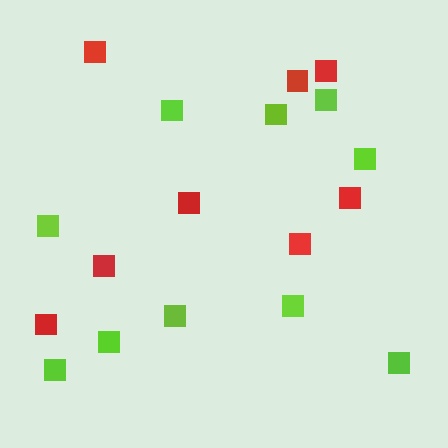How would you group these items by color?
There are 2 groups: one group of red squares (8) and one group of lime squares (10).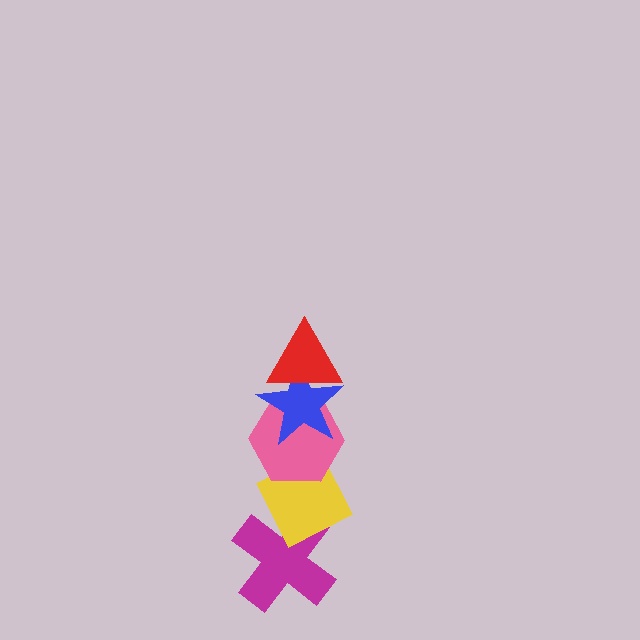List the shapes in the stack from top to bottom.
From top to bottom: the red triangle, the blue star, the pink hexagon, the yellow diamond, the magenta cross.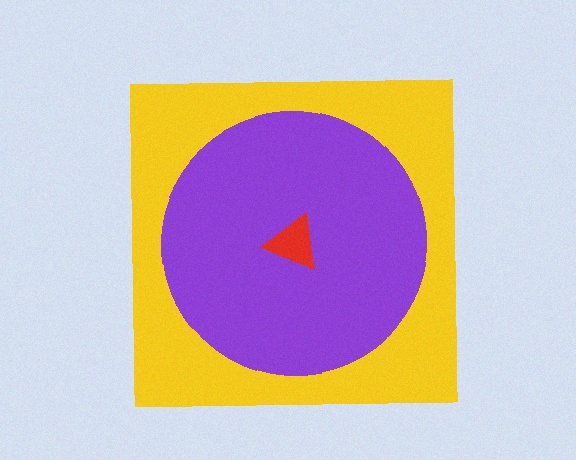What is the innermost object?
The red triangle.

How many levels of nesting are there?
3.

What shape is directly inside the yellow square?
The purple circle.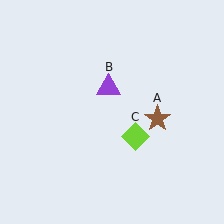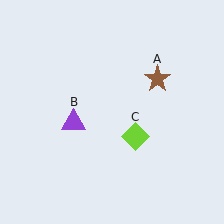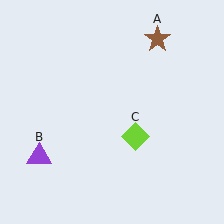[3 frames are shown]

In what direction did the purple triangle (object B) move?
The purple triangle (object B) moved down and to the left.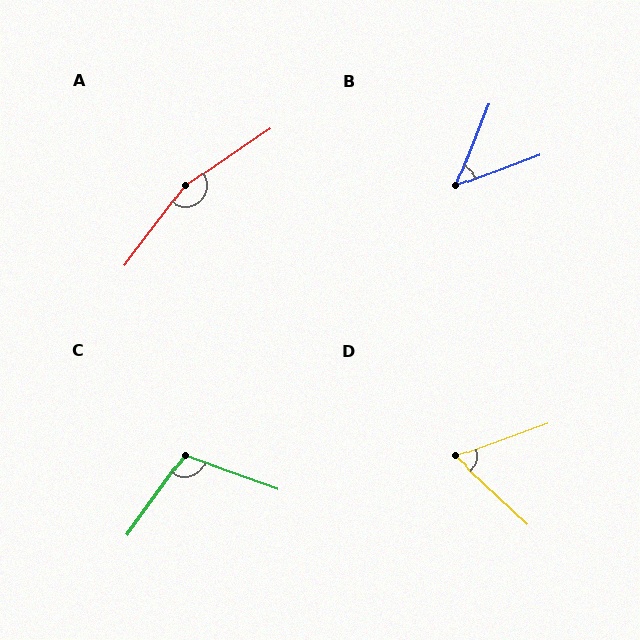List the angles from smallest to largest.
B (48°), D (63°), C (106°), A (161°).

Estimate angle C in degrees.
Approximately 106 degrees.